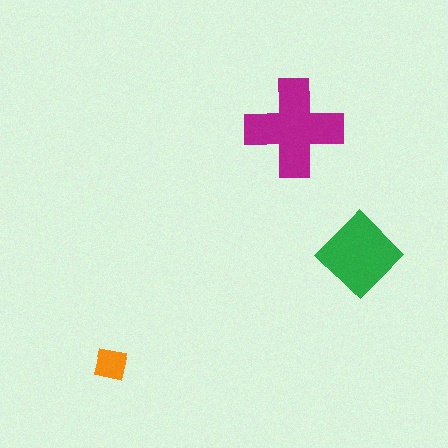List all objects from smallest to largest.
The orange square, the green diamond, the magenta cross.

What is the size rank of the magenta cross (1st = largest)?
1st.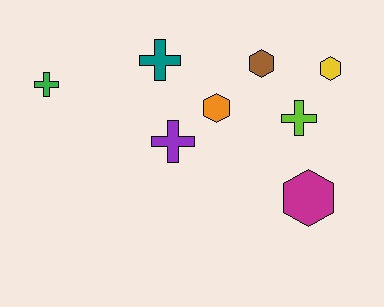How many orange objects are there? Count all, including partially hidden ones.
There is 1 orange object.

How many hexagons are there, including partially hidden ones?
There are 4 hexagons.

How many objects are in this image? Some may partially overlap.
There are 8 objects.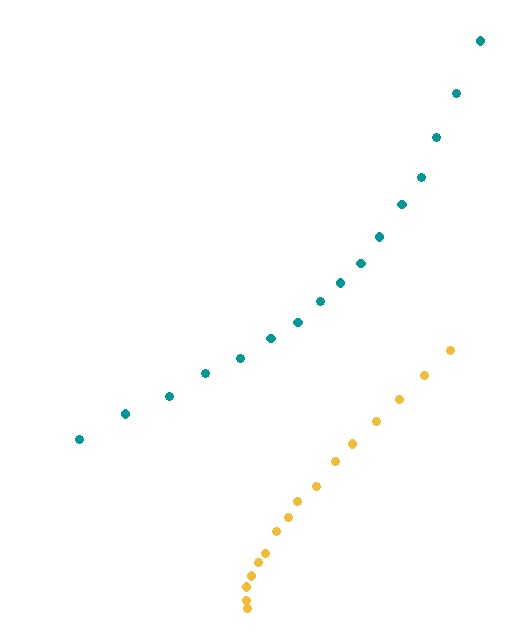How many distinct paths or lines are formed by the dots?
There are 2 distinct paths.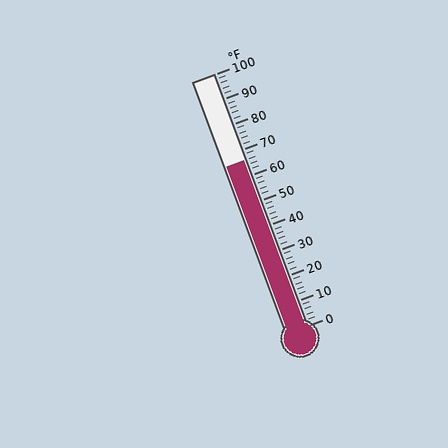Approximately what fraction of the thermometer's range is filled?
The thermometer is filled to approximately 65% of its range.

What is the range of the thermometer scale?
The thermometer scale ranges from 0°F to 100°F.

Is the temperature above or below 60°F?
The temperature is above 60°F.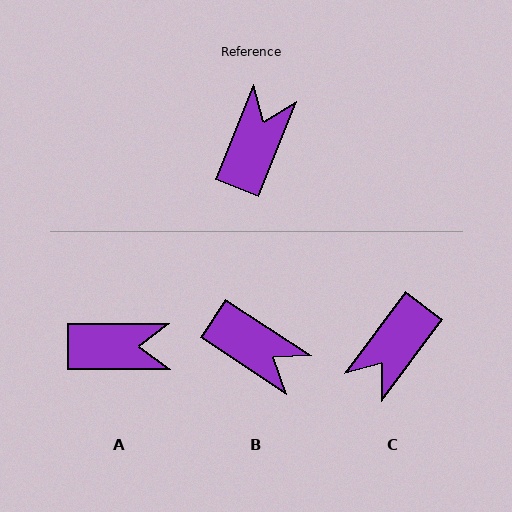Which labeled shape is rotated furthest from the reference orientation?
C, about 165 degrees away.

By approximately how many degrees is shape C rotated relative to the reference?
Approximately 165 degrees counter-clockwise.